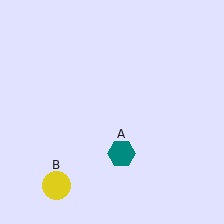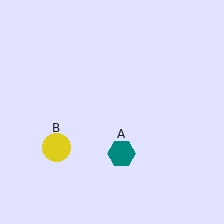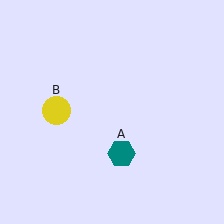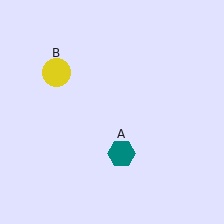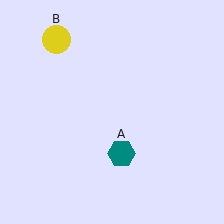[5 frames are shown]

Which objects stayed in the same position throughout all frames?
Teal hexagon (object A) remained stationary.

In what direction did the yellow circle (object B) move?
The yellow circle (object B) moved up.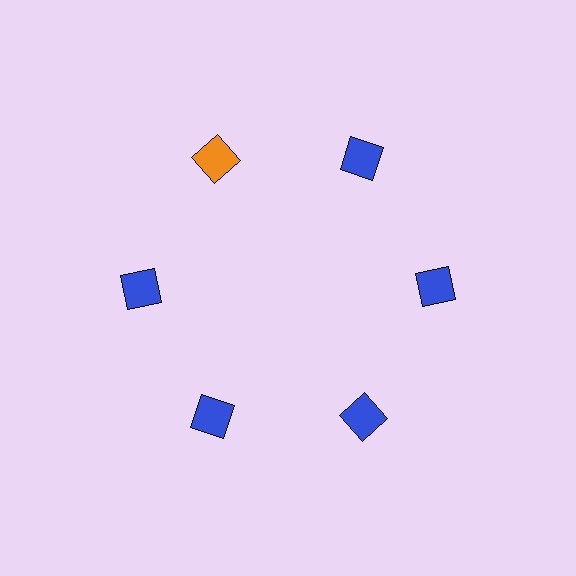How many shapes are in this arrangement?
There are 6 shapes arranged in a ring pattern.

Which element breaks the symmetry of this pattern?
The orange diamond at roughly the 11 o'clock position breaks the symmetry. All other shapes are blue diamonds.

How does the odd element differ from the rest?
It has a different color: orange instead of blue.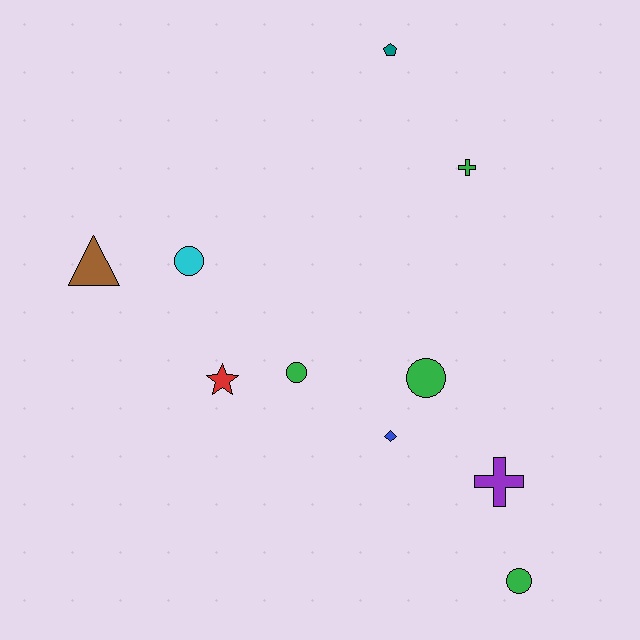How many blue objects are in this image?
There is 1 blue object.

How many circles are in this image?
There are 4 circles.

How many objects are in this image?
There are 10 objects.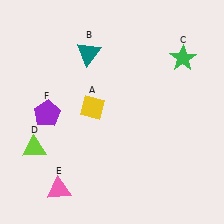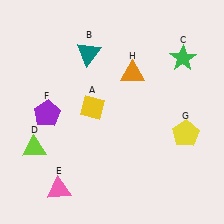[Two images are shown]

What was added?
A yellow pentagon (G), an orange triangle (H) were added in Image 2.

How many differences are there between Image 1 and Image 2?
There are 2 differences between the two images.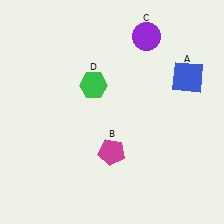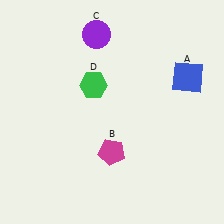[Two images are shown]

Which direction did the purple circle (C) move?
The purple circle (C) moved left.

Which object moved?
The purple circle (C) moved left.